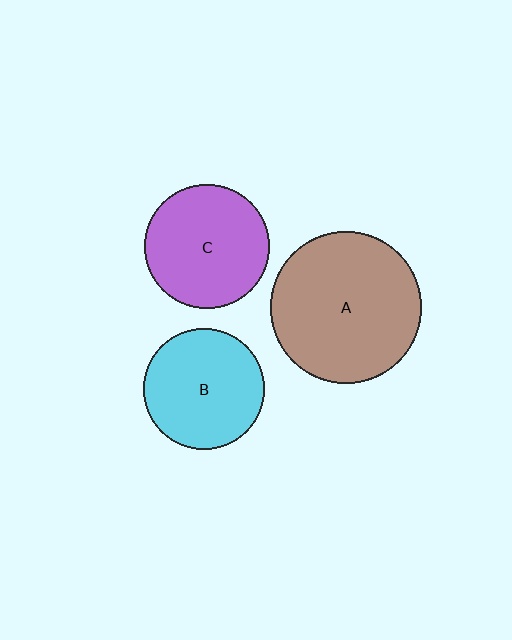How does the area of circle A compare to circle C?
Approximately 1.5 times.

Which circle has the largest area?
Circle A (brown).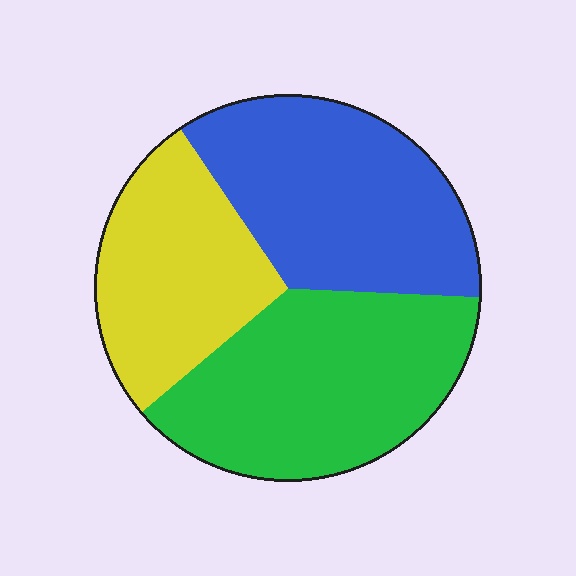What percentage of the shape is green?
Green takes up about three eighths (3/8) of the shape.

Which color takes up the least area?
Yellow, at roughly 25%.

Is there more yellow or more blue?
Blue.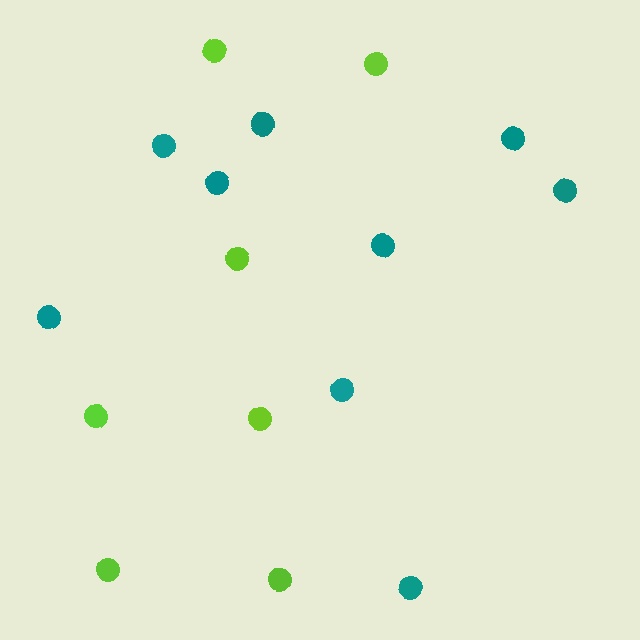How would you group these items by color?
There are 2 groups: one group of teal circles (9) and one group of lime circles (7).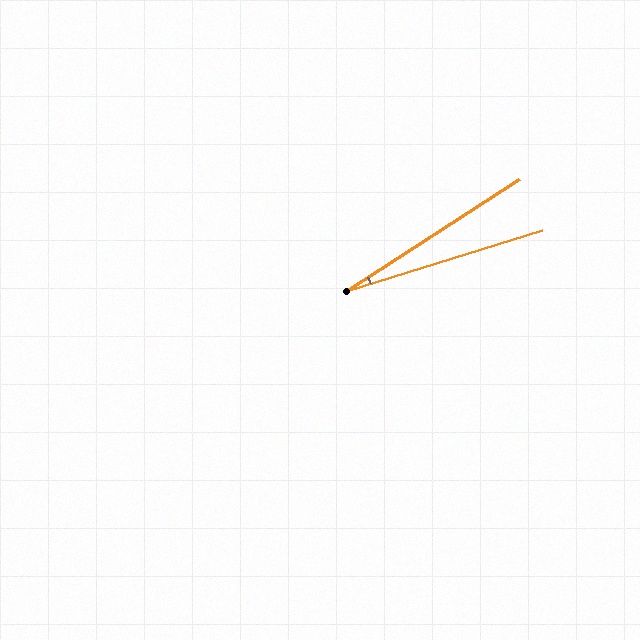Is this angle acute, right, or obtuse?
It is acute.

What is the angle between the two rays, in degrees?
Approximately 16 degrees.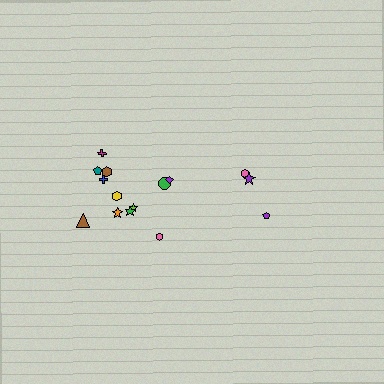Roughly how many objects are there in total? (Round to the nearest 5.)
Roughly 15 objects in total.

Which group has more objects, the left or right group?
The left group.